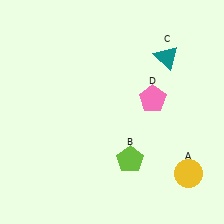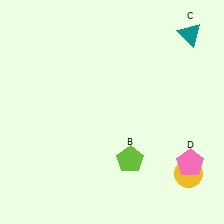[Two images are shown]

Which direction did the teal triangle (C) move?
The teal triangle (C) moved right.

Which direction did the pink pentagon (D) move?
The pink pentagon (D) moved down.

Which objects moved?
The objects that moved are: the teal triangle (C), the pink pentagon (D).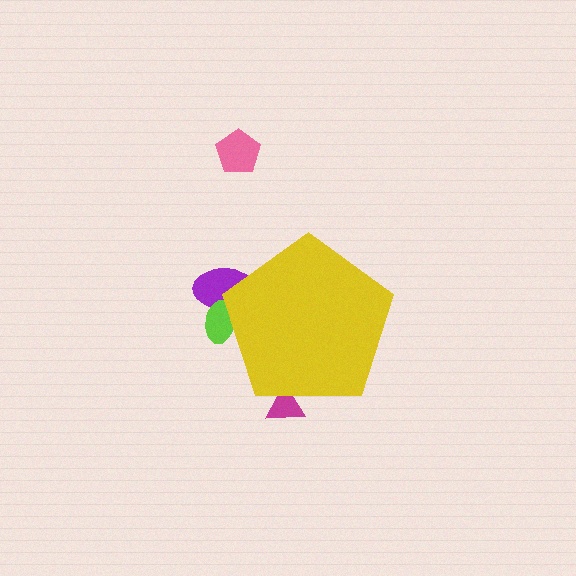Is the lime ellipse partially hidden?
Yes, the lime ellipse is partially hidden behind the yellow pentagon.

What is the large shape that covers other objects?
A yellow pentagon.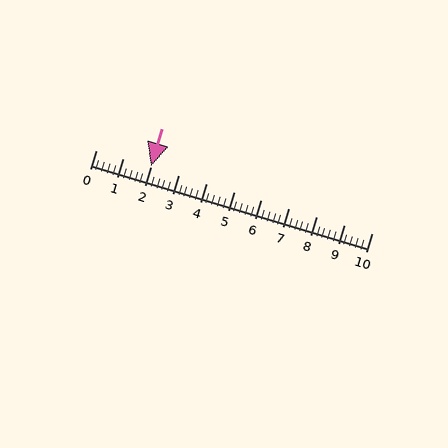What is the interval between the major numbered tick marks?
The major tick marks are spaced 1 units apart.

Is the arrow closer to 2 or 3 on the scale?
The arrow is closer to 2.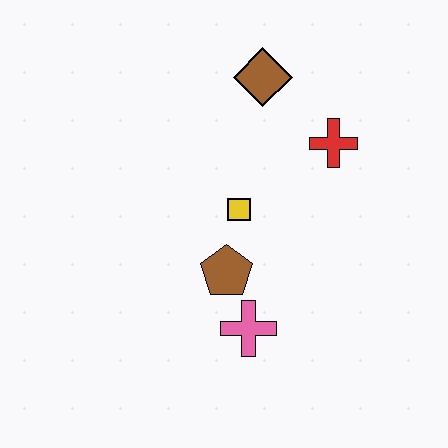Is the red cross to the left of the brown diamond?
No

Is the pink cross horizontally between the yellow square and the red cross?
Yes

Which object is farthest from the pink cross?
The brown diamond is farthest from the pink cross.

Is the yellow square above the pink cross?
Yes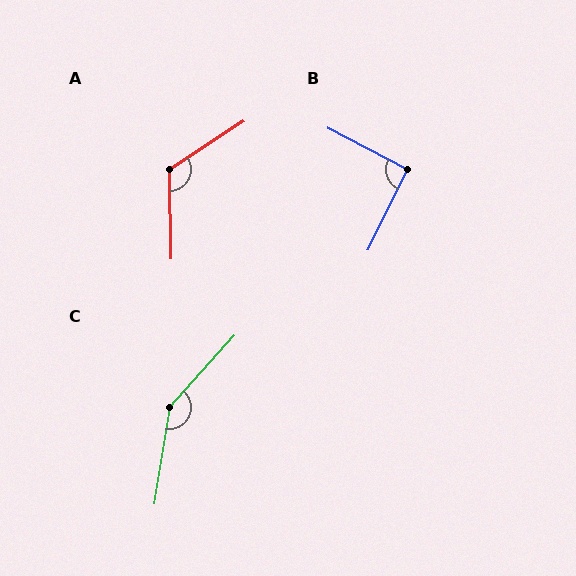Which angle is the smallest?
B, at approximately 92 degrees.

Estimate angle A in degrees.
Approximately 122 degrees.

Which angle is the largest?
C, at approximately 147 degrees.